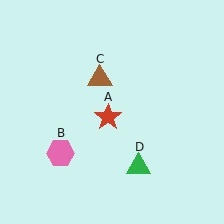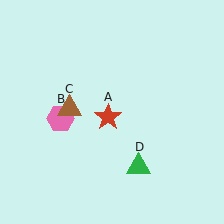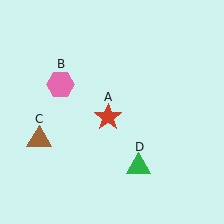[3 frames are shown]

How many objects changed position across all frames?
2 objects changed position: pink hexagon (object B), brown triangle (object C).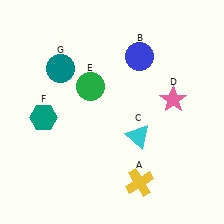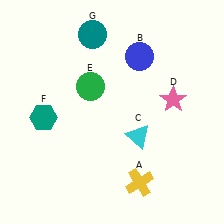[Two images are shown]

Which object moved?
The teal circle (G) moved up.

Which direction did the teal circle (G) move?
The teal circle (G) moved up.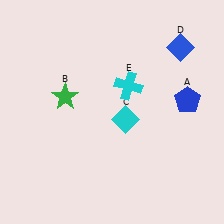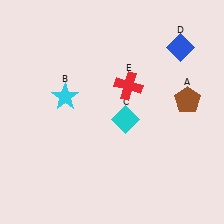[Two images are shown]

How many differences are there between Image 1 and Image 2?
There are 3 differences between the two images.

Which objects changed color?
A changed from blue to brown. B changed from green to cyan. E changed from cyan to red.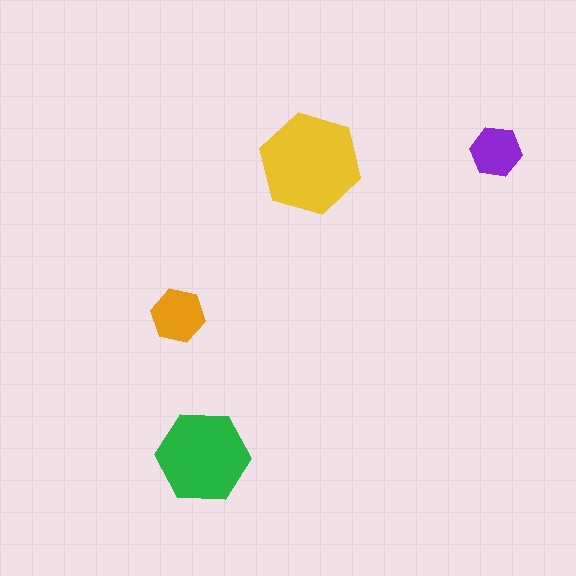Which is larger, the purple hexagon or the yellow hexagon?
The yellow one.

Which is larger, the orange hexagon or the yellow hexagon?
The yellow one.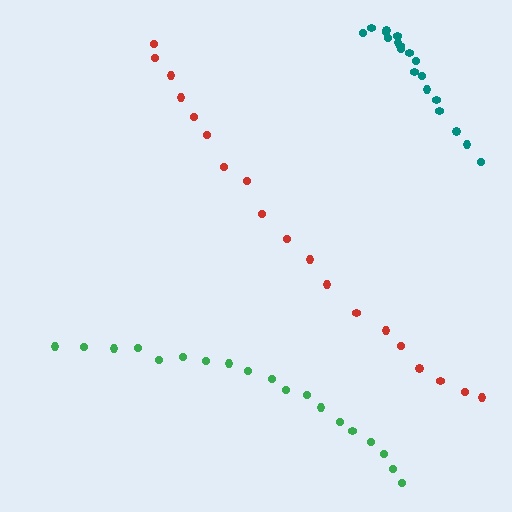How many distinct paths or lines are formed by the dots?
There are 3 distinct paths.